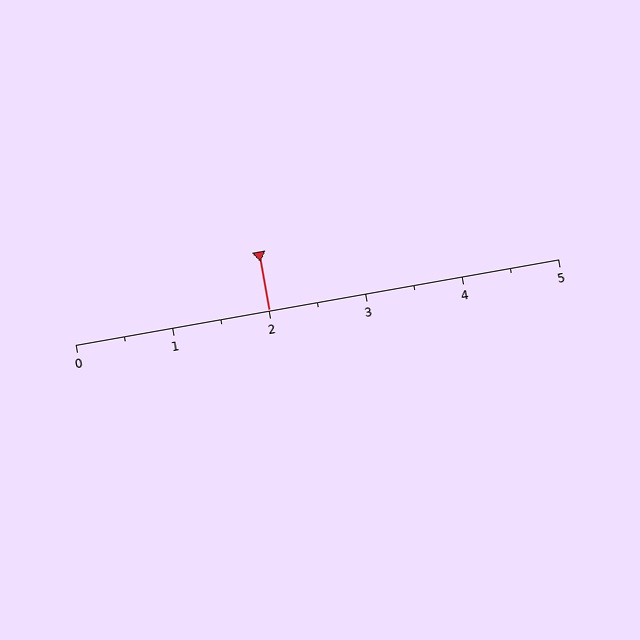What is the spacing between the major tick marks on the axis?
The major ticks are spaced 1 apart.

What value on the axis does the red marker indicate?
The marker indicates approximately 2.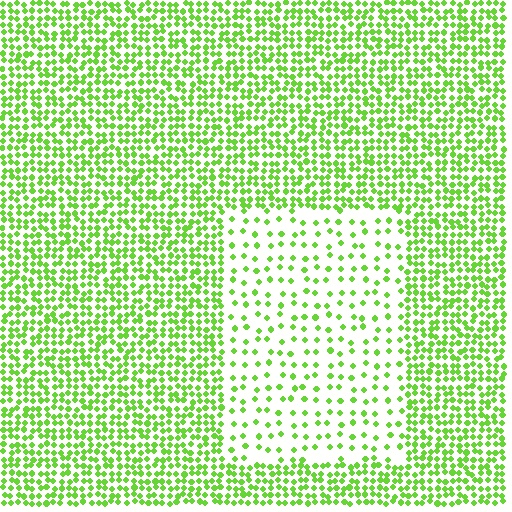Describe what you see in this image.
The image contains small lime elements arranged at two different densities. A rectangle-shaped region is visible where the elements are less densely packed than the surrounding area.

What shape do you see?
I see a rectangle.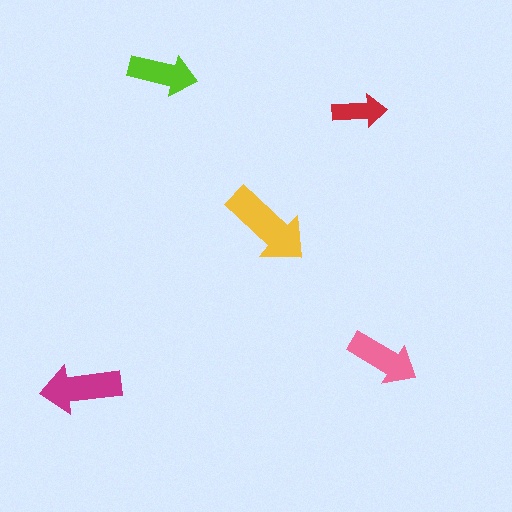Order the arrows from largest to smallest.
the yellow one, the magenta one, the pink one, the lime one, the red one.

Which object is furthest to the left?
The magenta arrow is leftmost.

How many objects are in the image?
There are 5 objects in the image.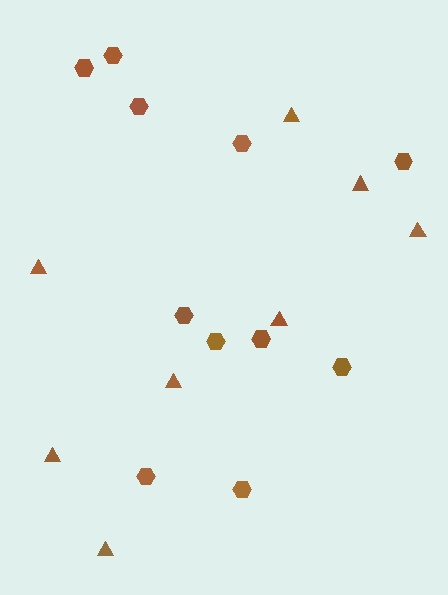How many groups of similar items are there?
There are 2 groups: one group of hexagons (11) and one group of triangles (8).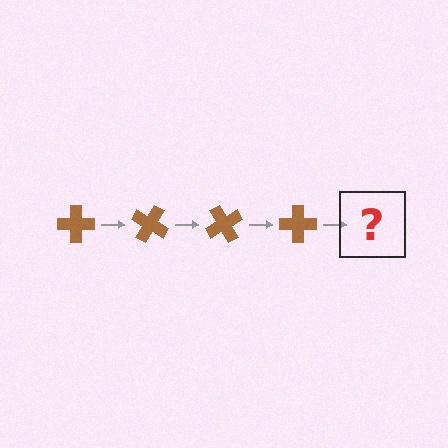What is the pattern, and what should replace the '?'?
The pattern is that the cross rotates 30 degrees each step. The '?' should be a brown cross rotated 120 degrees.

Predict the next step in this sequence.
The next step is a brown cross rotated 120 degrees.